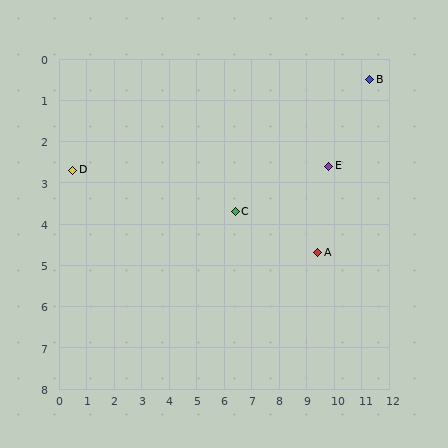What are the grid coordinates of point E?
Point E is at approximately (9.8, 2.6).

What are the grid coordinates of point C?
Point C is at approximately (6.4, 3.7).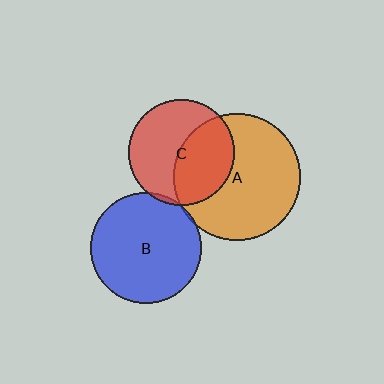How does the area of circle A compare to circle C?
Approximately 1.4 times.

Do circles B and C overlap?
Yes.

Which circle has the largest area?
Circle A (orange).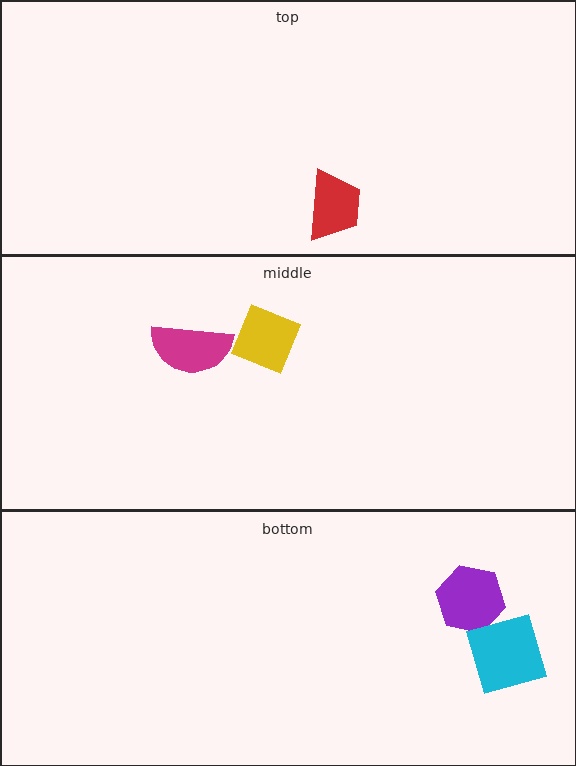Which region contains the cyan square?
The bottom region.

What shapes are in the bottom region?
The purple hexagon, the cyan square.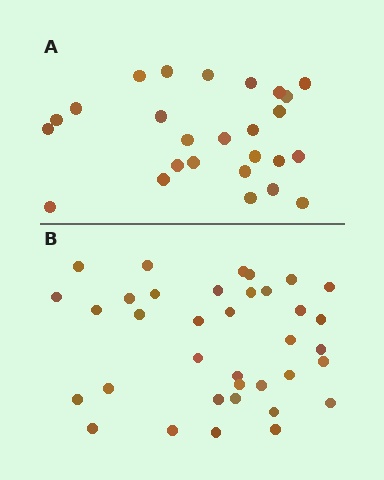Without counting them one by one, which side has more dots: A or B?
Region B (the bottom region) has more dots.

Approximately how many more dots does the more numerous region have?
Region B has roughly 10 or so more dots than region A.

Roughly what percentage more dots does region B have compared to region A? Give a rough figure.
About 40% more.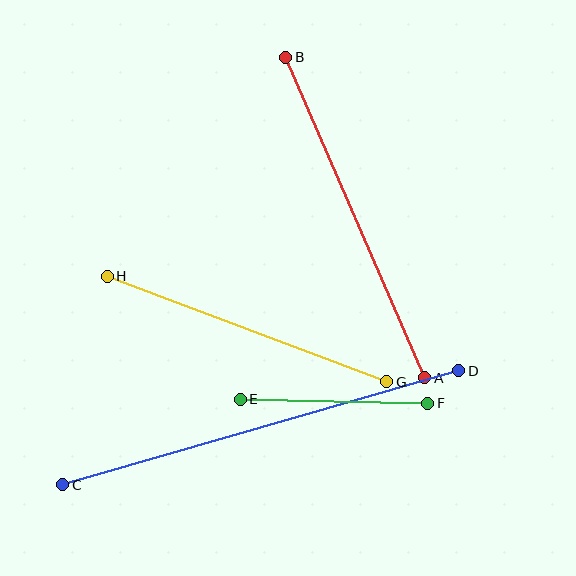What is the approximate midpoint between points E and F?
The midpoint is at approximately (334, 401) pixels.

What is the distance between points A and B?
The distance is approximately 350 pixels.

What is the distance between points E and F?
The distance is approximately 187 pixels.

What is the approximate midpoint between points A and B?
The midpoint is at approximately (355, 217) pixels.